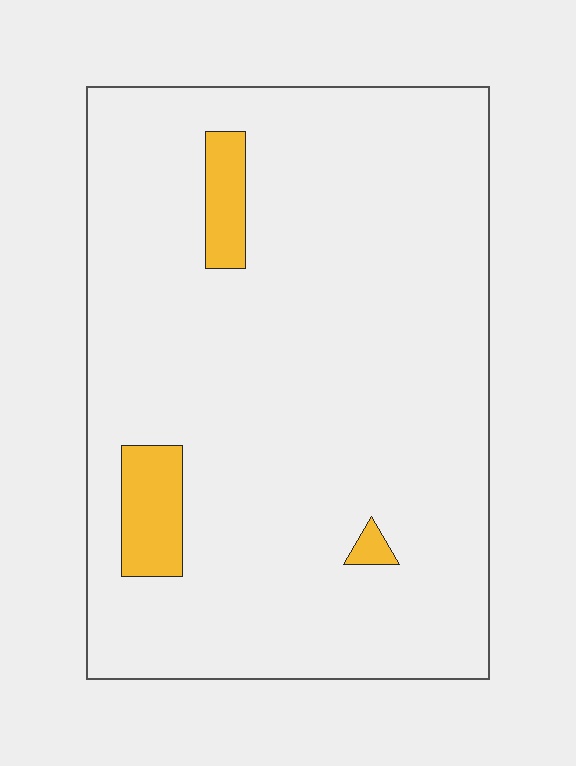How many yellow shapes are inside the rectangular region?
3.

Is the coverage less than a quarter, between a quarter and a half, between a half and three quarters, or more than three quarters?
Less than a quarter.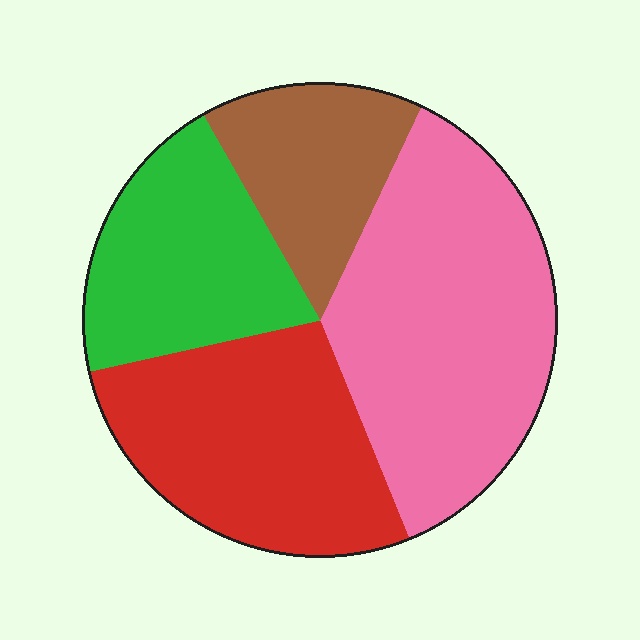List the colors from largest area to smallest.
From largest to smallest: pink, red, green, brown.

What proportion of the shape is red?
Red covers around 30% of the shape.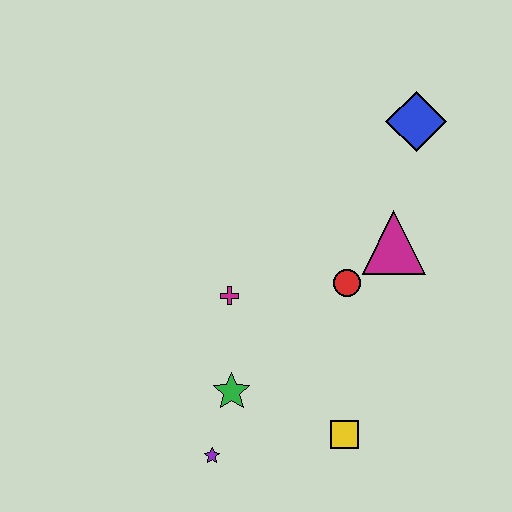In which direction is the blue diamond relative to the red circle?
The blue diamond is above the red circle.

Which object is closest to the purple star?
The green star is closest to the purple star.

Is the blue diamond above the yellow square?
Yes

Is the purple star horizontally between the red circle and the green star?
No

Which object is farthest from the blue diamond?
The purple star is farthest from the blue diamond.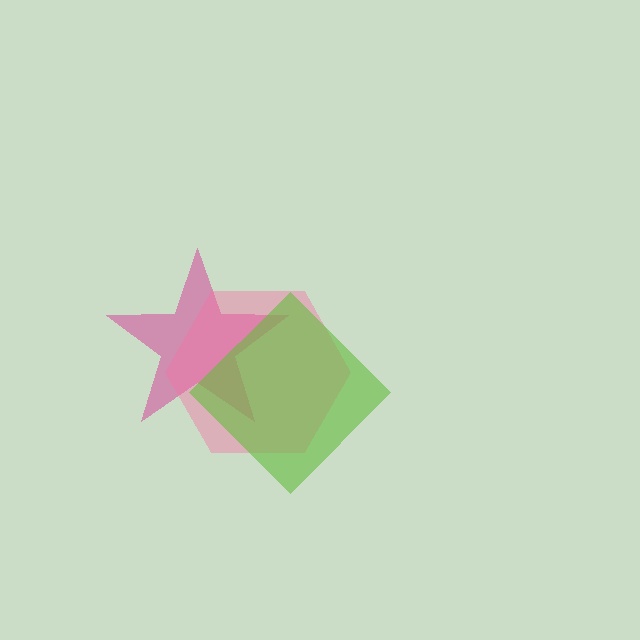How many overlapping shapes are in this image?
There are 3 overlapping shapes in the image.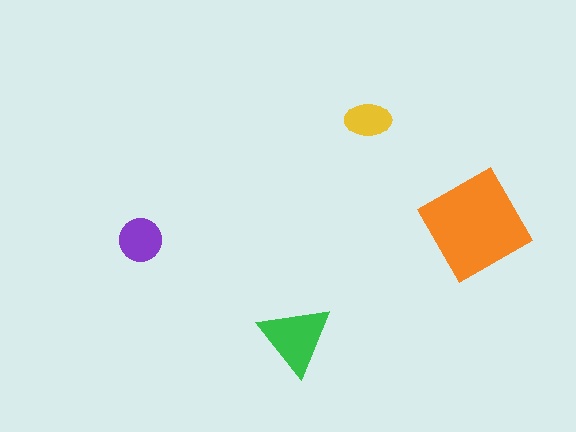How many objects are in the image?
There are 4 objects in the image.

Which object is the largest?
The orange square.